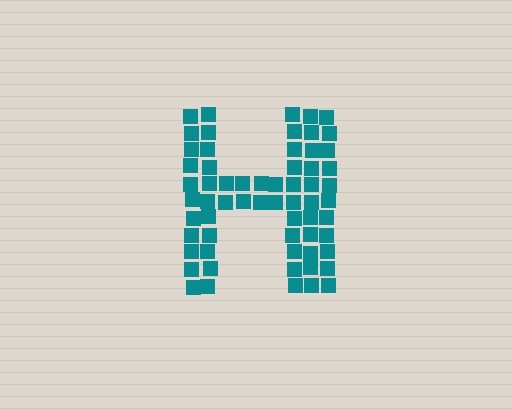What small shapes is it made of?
It is made of small squares.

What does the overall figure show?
The overall figure shows the letter H.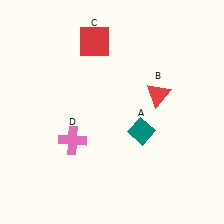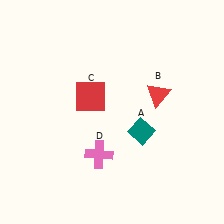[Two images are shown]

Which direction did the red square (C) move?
The red square (C) moved down.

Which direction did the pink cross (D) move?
The pink cross (D) moved right.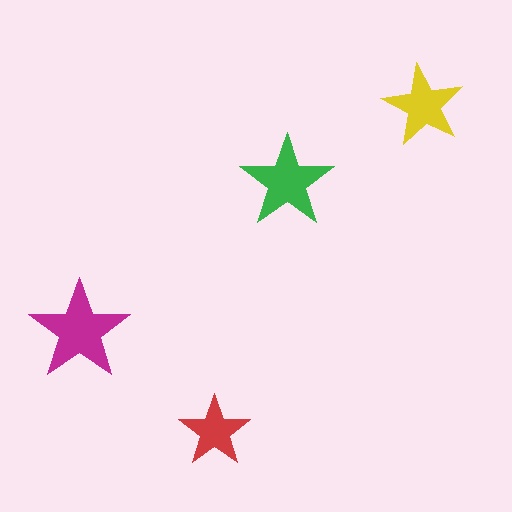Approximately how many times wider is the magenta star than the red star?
About 1.5 times wider.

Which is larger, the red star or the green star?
The green one.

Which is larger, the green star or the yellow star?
The green one.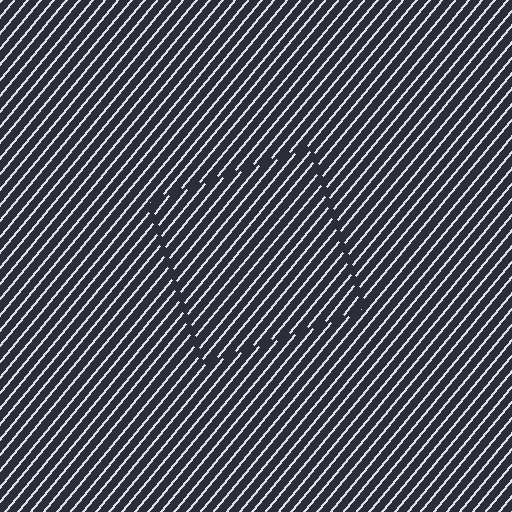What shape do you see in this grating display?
An illusory square. The interior of the shape contains the same grating, shifted by half a period — the contour is defined by the phase discontinuity where line-ends from the inner and outer gratings abut.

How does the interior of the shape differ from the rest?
The interior of the shape contains the same grating, shifted by half a period — the contour is defined by the phase discontinuity where line-ends from the inner and outer gratings abut.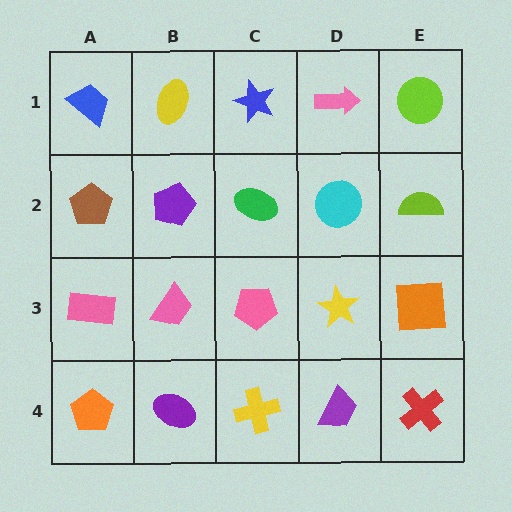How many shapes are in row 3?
5 shapes.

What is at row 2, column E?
A lime semicircle.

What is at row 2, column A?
A brown pentagon.